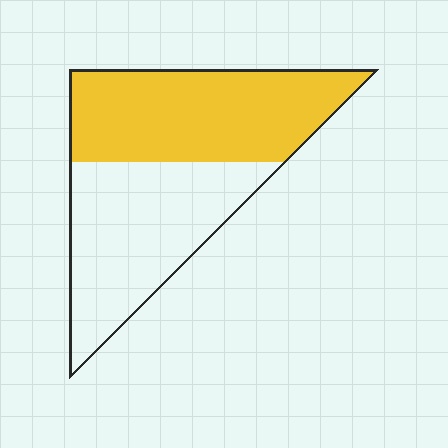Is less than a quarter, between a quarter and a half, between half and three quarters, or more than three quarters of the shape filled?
Between half and three quarters.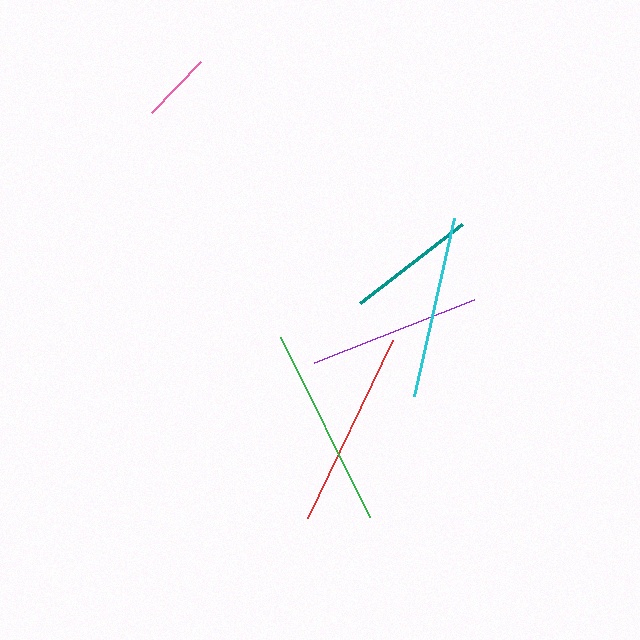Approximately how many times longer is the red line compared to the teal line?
The red line is approximately 1.5 times the length of the teal line.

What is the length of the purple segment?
The purple segment is approximately 172 pixels long.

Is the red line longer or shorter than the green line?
The green line is longer than the red line.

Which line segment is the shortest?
The pink line is the shortest at approximately 71 pixels.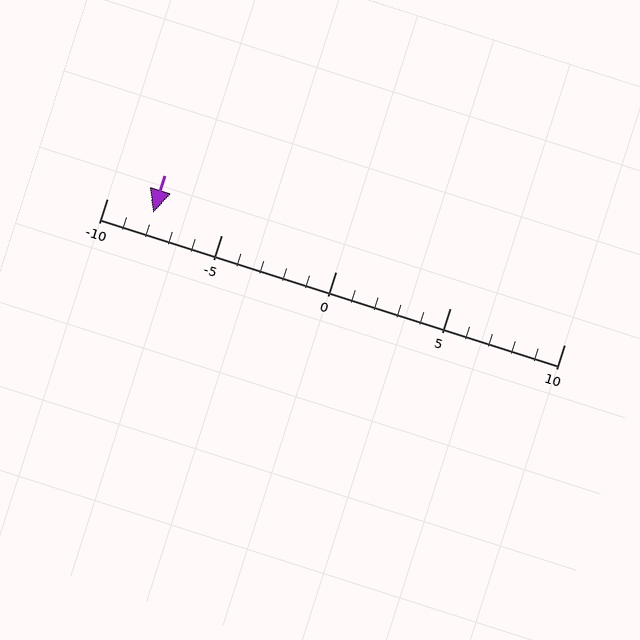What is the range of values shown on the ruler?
The ruler shows values from -10 to 10.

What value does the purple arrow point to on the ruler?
The purple arrow points to approximately -8.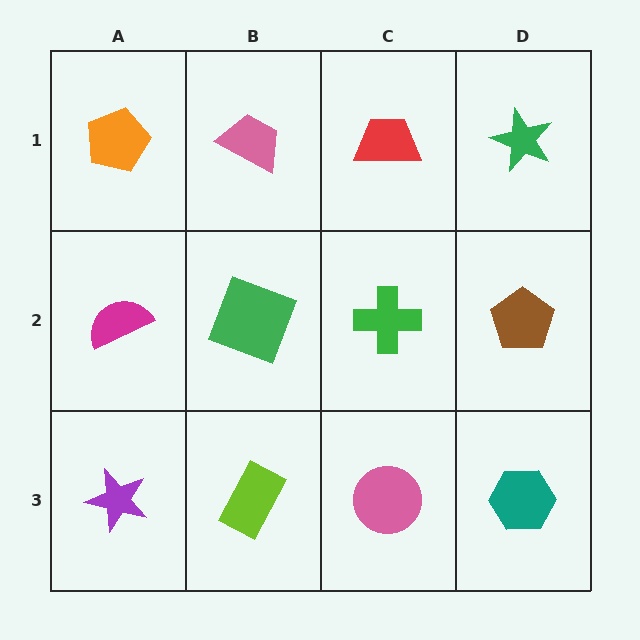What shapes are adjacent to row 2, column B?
A pink trapezoid (row 1, column B), a lime rectangle (row 3, column B), a magenta semicircle (row 2, column A), a green cross (row 2, column C).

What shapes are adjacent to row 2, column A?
An orange pentagon (row 1, column A), a purple star (row 3, column A), a green square (row 2, column B).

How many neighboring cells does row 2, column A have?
3.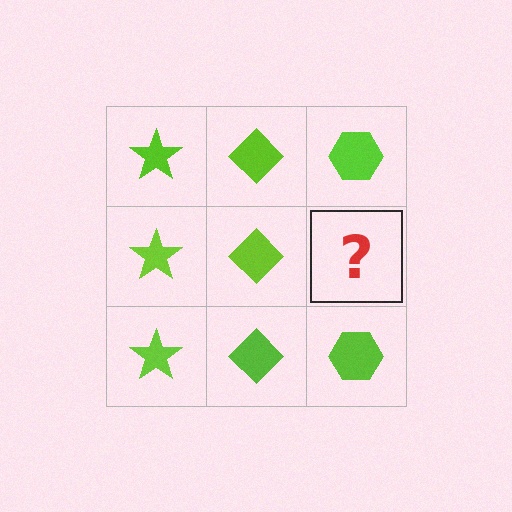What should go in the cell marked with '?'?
The missing cell should contain a lime hexagon.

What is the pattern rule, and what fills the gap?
The rule is that each column has a consistent shape. The gap should be filled with a lime hexagon.